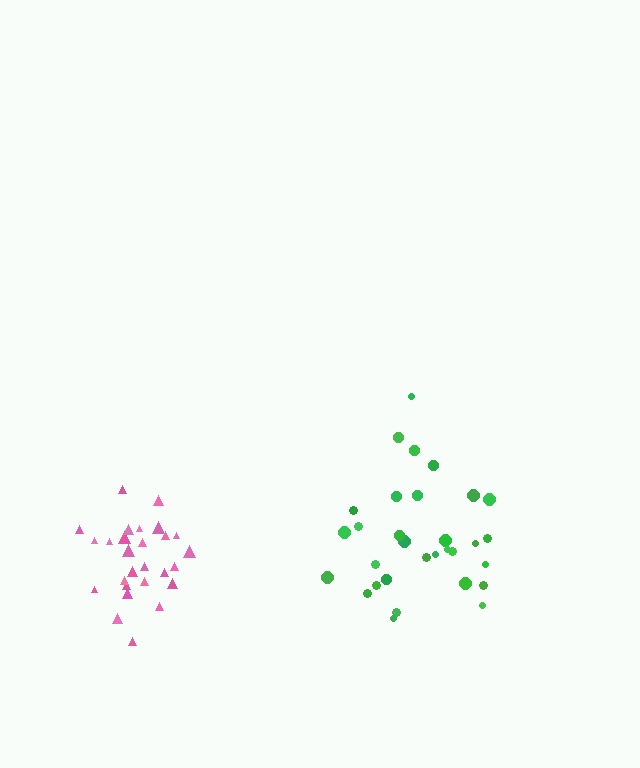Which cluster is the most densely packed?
Pink.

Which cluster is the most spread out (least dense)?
Green.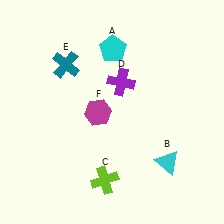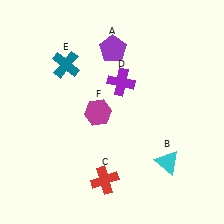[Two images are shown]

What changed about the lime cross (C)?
In Image 1, C is lime. In Image 2, it changed to red.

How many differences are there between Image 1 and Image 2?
There are 2 differences between the two images.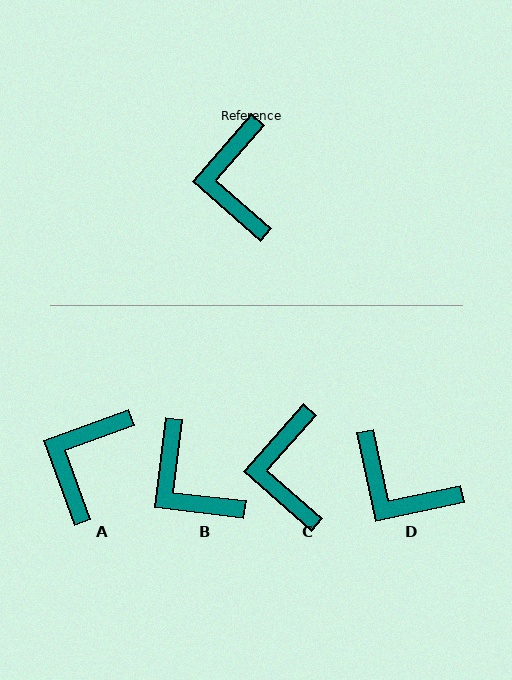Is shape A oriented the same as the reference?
No, it is off by about 29 degrees.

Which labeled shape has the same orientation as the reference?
C.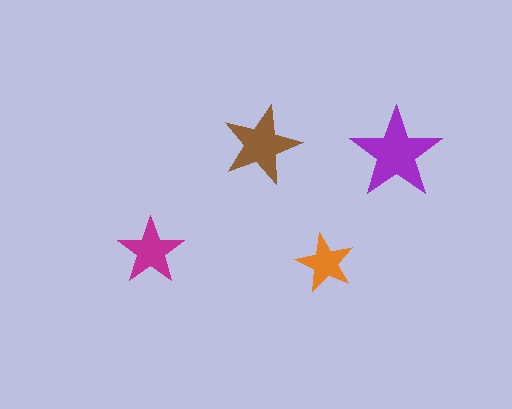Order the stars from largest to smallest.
the purple one, the brown one, the magenta one, the orange one.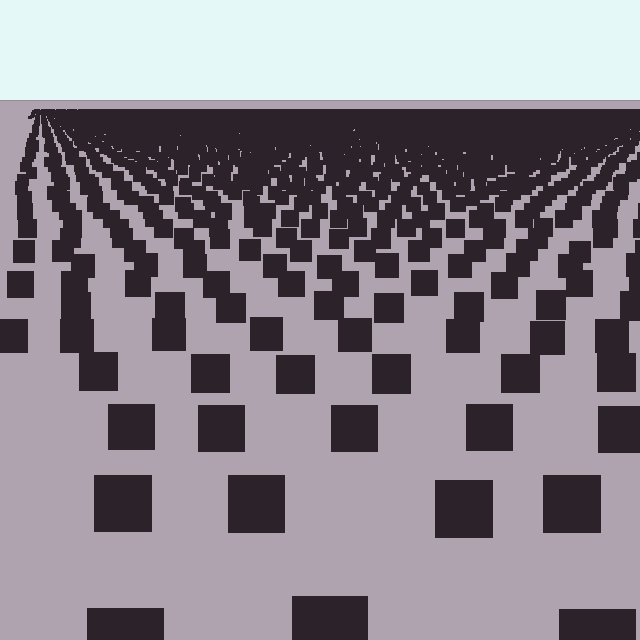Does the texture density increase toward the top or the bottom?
Density increases toward the top.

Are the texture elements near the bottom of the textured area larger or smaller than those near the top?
Larger. Near the bottom, elements are closer to the viewer and appear at a bigger on-screen size.